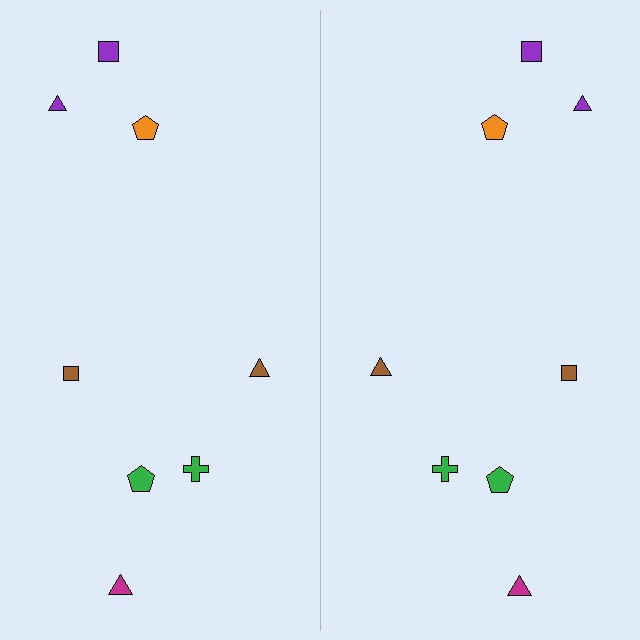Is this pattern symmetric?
Yes, this pattern has bilateral (reflection) symmetry.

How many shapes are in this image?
There are 16 shapes in this image.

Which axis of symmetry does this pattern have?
The pattern has a vertical axis of symmetry running through the center of the image.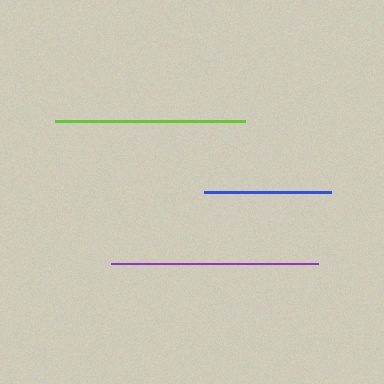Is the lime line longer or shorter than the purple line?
The purple line is longer than the lime line.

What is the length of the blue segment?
The blue segment is approximately 127 pixels long.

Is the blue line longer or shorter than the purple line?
The purple line is longer than the blue line.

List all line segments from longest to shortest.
From longest to shortest: purple, lime, blue.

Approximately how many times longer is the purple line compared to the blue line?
The purple line is approximately 1.6 times the length of the blue line.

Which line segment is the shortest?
The blue line is the shortest at approximately 127 pixels.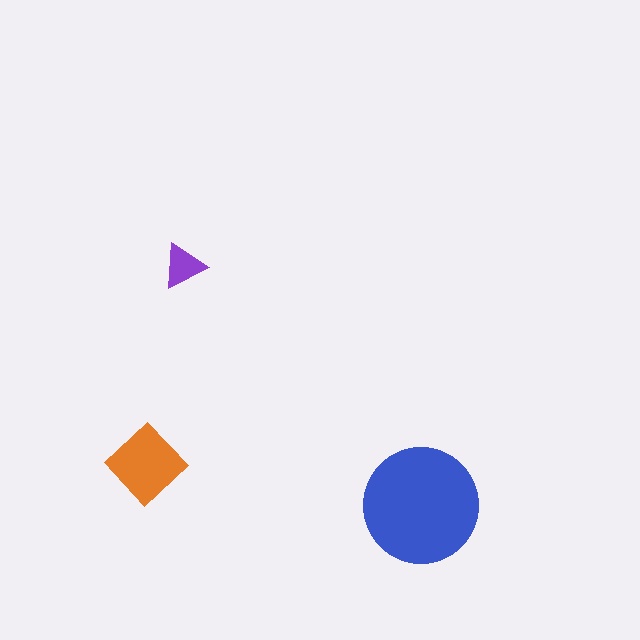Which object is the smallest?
The purple triangle.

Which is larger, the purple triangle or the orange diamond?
The orange diamond.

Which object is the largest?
The blue circle.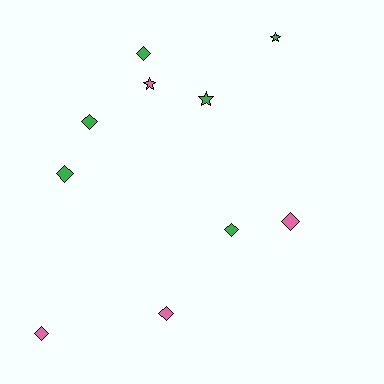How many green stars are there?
There are 2 green stars.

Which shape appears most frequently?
Diamond, with 7 objects.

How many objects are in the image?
There are 10 objects.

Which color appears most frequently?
Green, with 6 objects.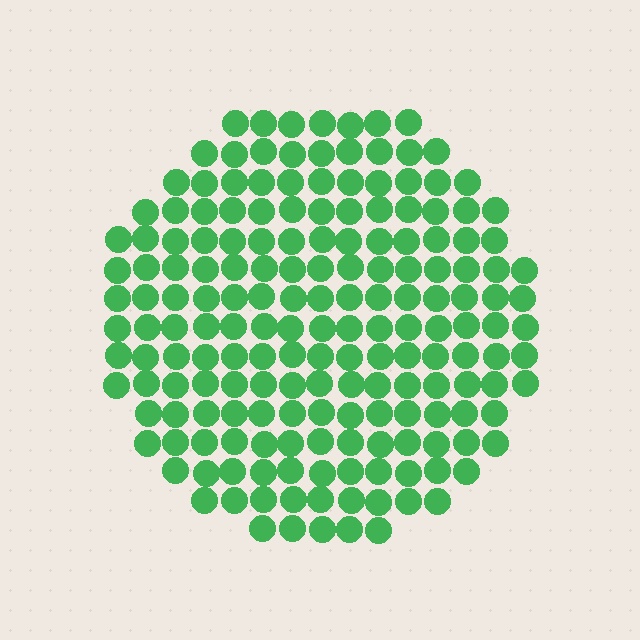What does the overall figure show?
The overall figure shows a circle.